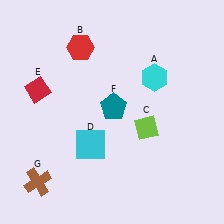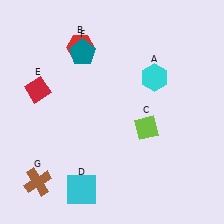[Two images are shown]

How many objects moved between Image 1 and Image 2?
2 objects moved between the two images.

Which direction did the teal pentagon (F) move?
The teal pentagon (F) moved up.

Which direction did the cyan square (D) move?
The cyan square (D) moved down.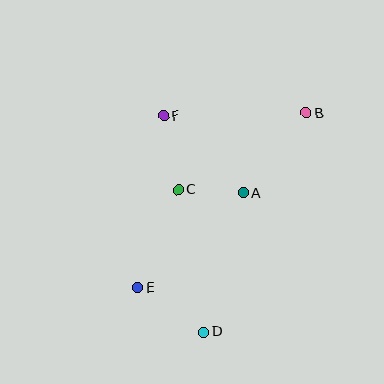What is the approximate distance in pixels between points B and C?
The distance between B and C is approximately 149 pixels.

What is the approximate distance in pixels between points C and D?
The distance between C and D is approximately 145 pixels.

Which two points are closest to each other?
Points A and C are closest to each other.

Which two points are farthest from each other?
Points B and E are farthest from each other.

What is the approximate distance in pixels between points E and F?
The distance between E and F is approximately 174 pixels.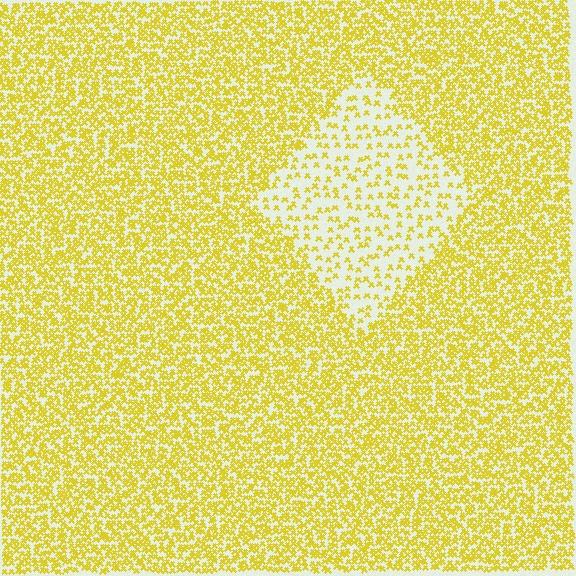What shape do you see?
I see a diamond.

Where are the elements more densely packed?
The elements are more densely packed outside the diamond boundary.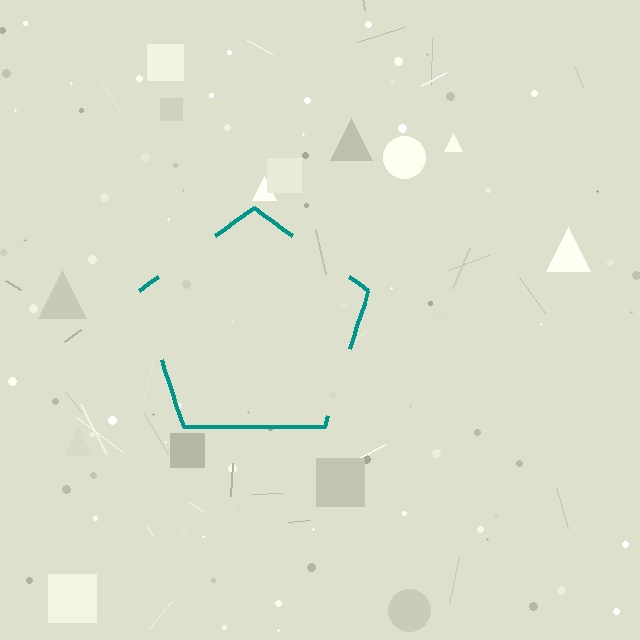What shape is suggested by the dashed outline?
The dashed outline suggests a pentagon.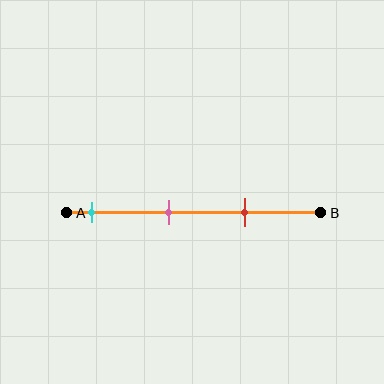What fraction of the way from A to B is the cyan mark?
The cyan mark is approximately 10% (0.1) of the way from A to B.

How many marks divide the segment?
There are 3 marks dividing the segment.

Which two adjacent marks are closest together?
The pink and red marks are the closest adjacent pair.